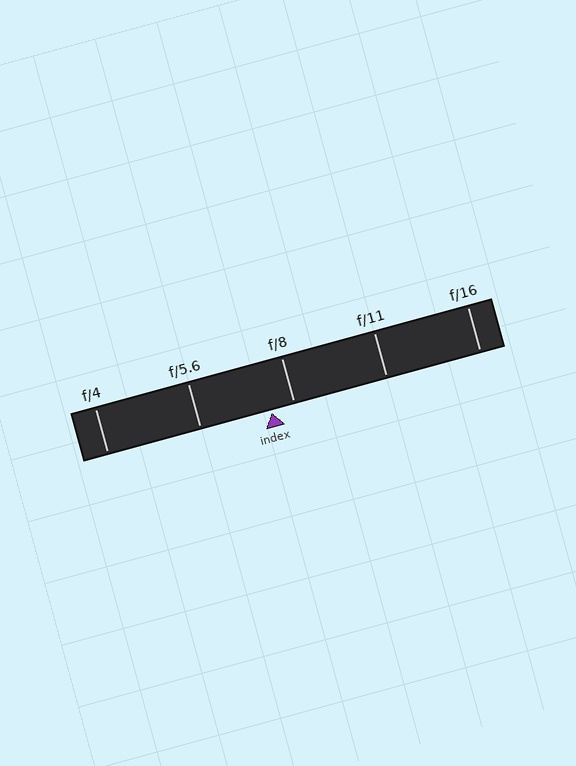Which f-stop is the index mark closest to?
The index mark is closest to f/8.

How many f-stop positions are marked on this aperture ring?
There are 5 f-stop positions marked.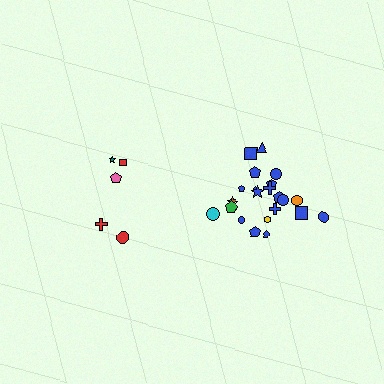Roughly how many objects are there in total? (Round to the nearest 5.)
Roughly 25 objects in total.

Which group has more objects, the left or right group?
The right group.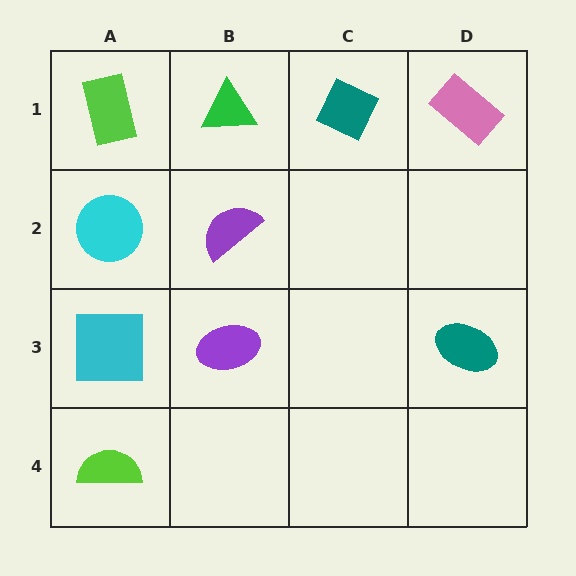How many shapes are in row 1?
4 shapes.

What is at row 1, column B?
A green triangle.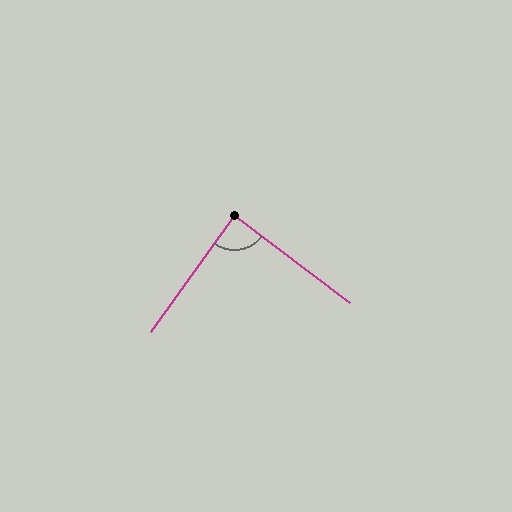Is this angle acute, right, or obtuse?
It is approximately a right angle.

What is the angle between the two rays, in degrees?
Approximately 89 degrees.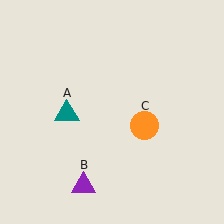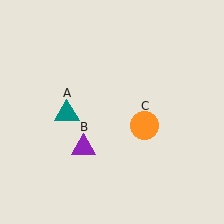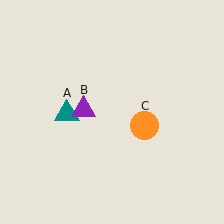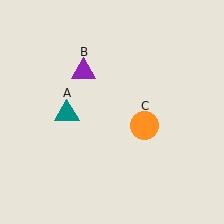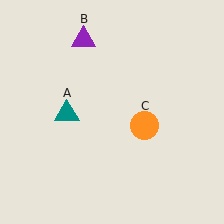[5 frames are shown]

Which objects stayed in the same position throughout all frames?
Teal triangle (object A) and orange circle (object C) remained stationary.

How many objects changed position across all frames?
1 object changed position: purple triangle (object B).